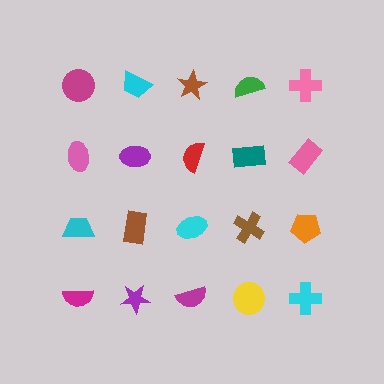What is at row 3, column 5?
An orange pentagon.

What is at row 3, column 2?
A brown rectangle.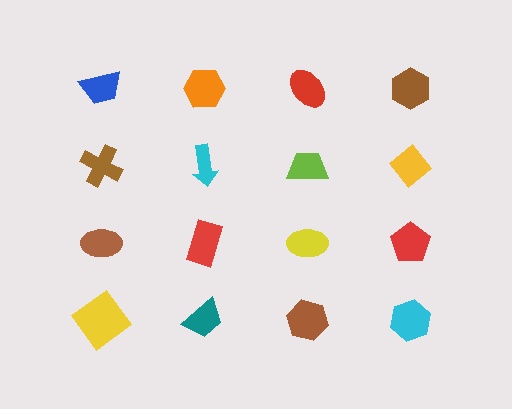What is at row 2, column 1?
A brown cross.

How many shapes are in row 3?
4 shapes.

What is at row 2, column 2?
A cyan arrow.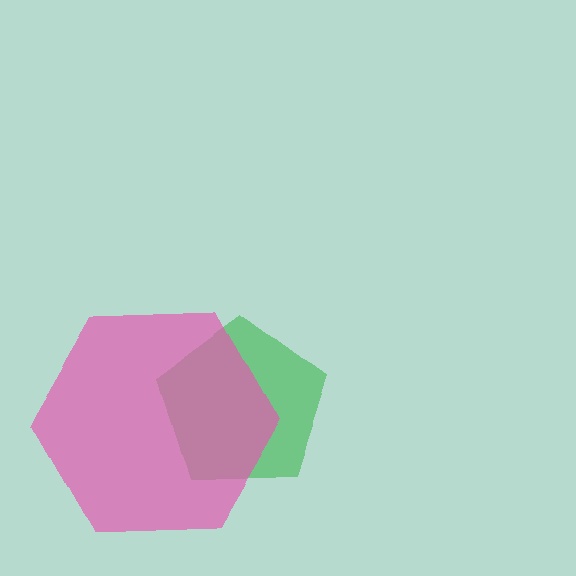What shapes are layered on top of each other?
The layered shapes are: a green pentagon, a pink hexagon.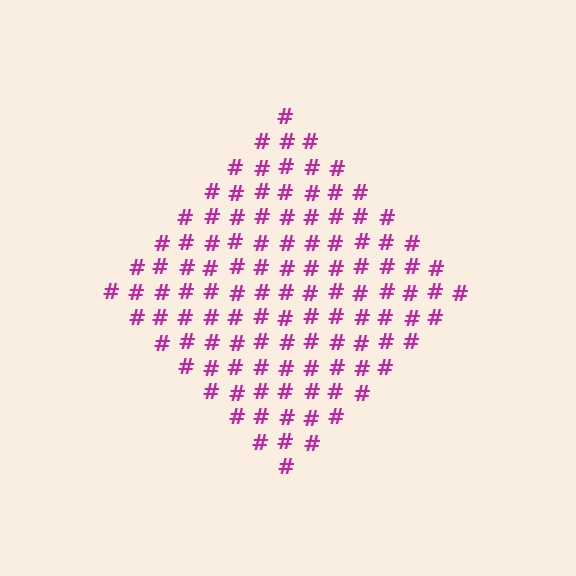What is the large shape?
The large shape is a diamond.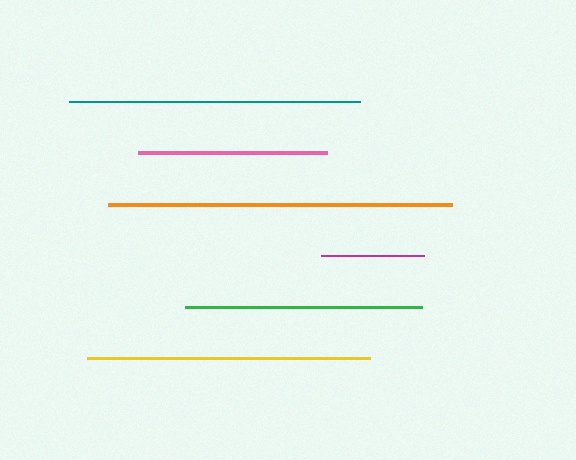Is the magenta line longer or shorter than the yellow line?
The yellow line is longer than the magenta line.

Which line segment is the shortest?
The magenta line is the shortest at approximately 103 pixels.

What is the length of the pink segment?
The pink segment is approximately 189 pixels long.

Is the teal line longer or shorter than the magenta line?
The teal line is longer than the magenta line.